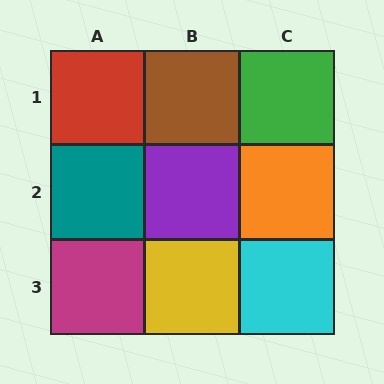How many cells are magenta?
1 cell is magenta.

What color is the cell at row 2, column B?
Purple.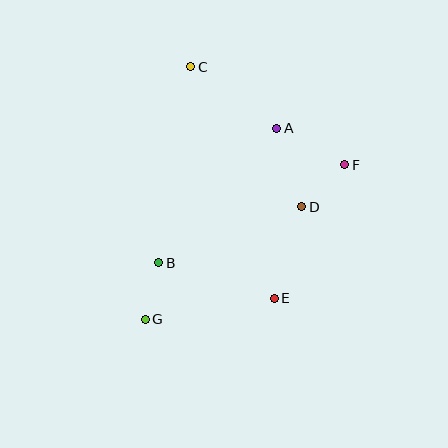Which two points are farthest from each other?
Points C and G are farthest from each other.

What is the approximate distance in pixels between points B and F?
The distance between B and F is approximately 210 pixels.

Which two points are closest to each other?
Points B and G are closest to each other.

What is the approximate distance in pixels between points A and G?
The distance between A and G is approximately 232 pixels.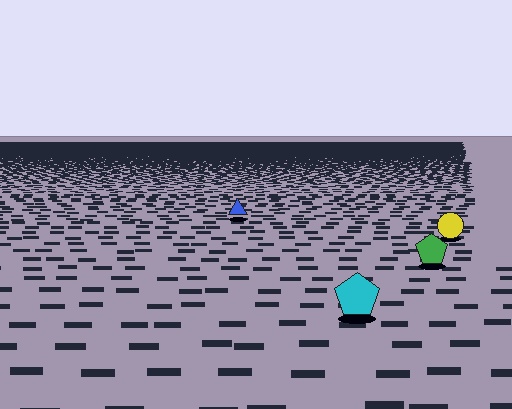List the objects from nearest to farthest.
From nearest to farthest: the cyan pentagon, the green pentagon, the yellow circle, the blue triangle.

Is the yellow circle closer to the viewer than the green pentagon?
No. The green pentagon is closer — you can tell from the texture gradient: the ground texture is coarser near it.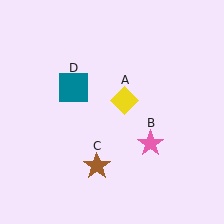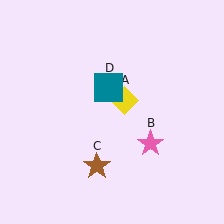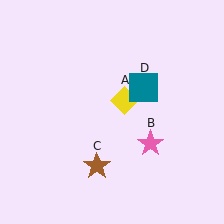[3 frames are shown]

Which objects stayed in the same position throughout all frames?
Yellow diamond (object A) and pink star (object B) and brown star (object C) remained stationary.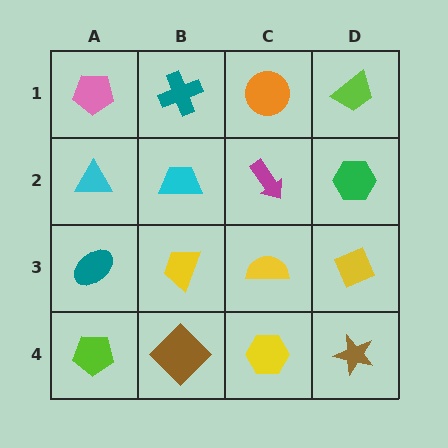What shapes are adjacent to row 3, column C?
A magenta arrow (row 2, column C), a yellow hexagon (row 4, column C), a yellow trapezoid (row 3, column B), a yellow diamond (row 3, column D).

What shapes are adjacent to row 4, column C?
A yellow semicircle (row 3, column C), a brown diamond (row 4, column B), a brown star (row 4, column D).